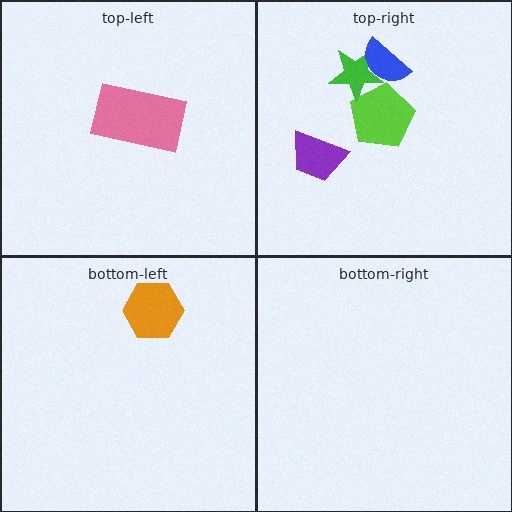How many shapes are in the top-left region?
1.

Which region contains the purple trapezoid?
The top-right region.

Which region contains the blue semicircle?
The top-right region.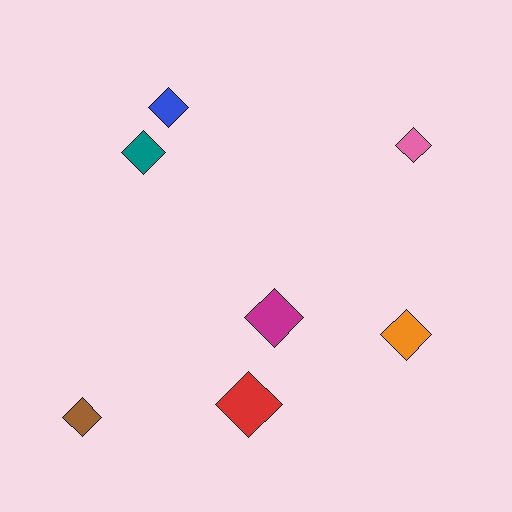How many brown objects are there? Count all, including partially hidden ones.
There is 1 brown object.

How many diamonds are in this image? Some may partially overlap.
There are 7 diamonds.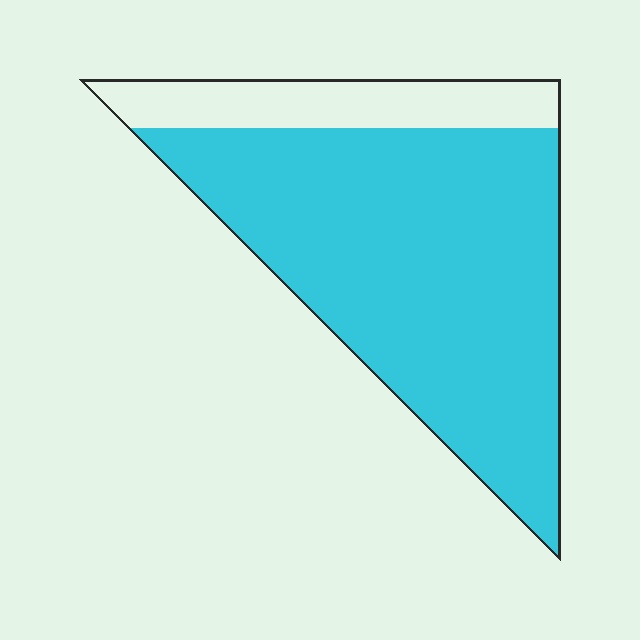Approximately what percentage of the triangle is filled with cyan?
Approximately 80%.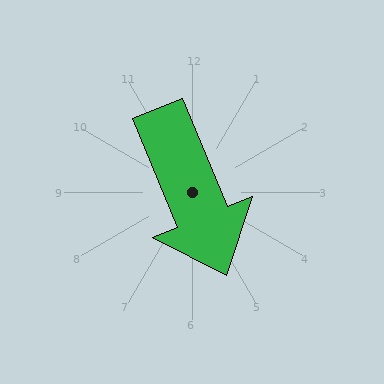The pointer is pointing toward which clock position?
Roughly 5 o'clock.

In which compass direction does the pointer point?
South.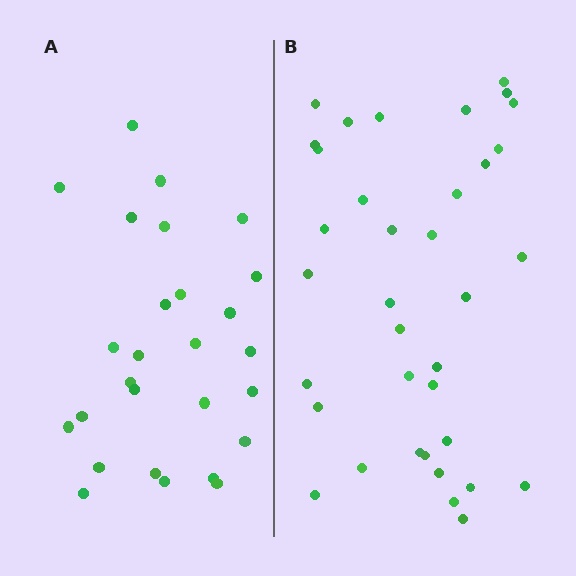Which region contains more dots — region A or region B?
Region B (the right region) has more dots.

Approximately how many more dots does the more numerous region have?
Region B has roughly 8 or so more dots than region A.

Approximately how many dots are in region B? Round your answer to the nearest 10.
About 40 dots. (The exact count is 36, which rounds to 40.)